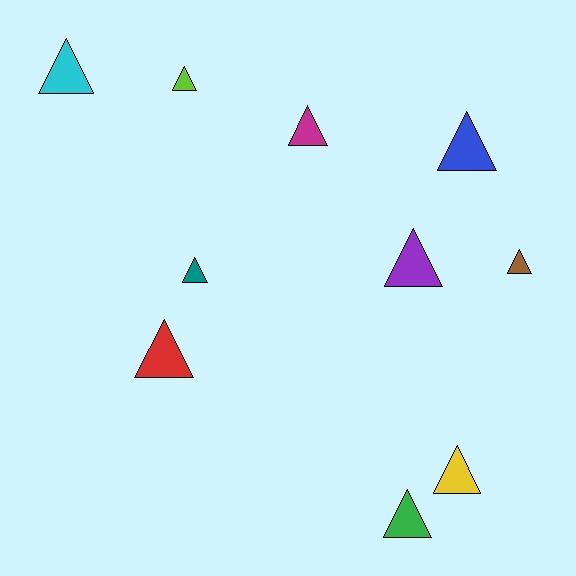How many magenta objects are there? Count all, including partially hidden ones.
There is 1 magenta object.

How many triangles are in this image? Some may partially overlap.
There are 10 triangles.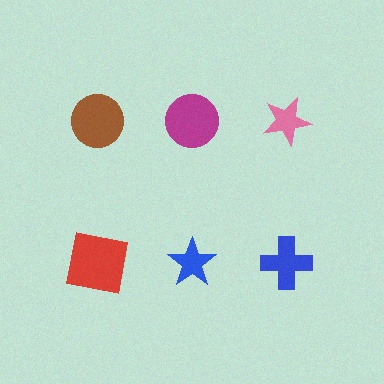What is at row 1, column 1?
A brown circle.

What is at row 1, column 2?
A magenta circle.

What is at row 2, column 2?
A blue star.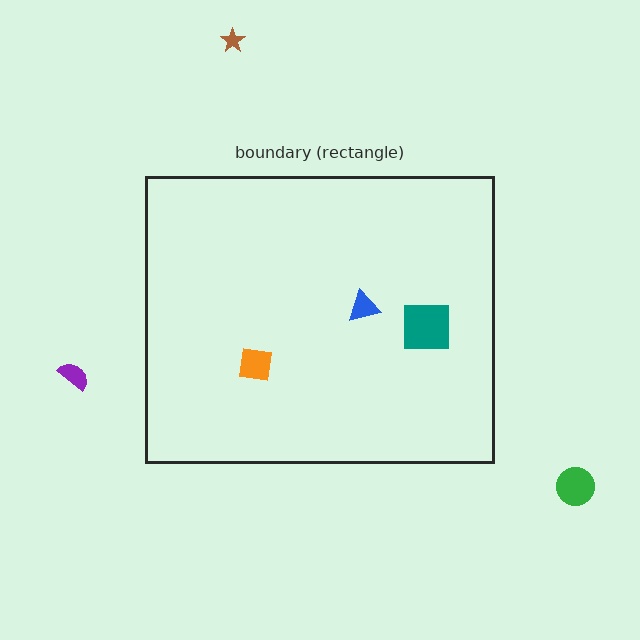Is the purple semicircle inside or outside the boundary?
Outside.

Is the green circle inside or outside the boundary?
Outside.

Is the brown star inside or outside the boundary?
Outside.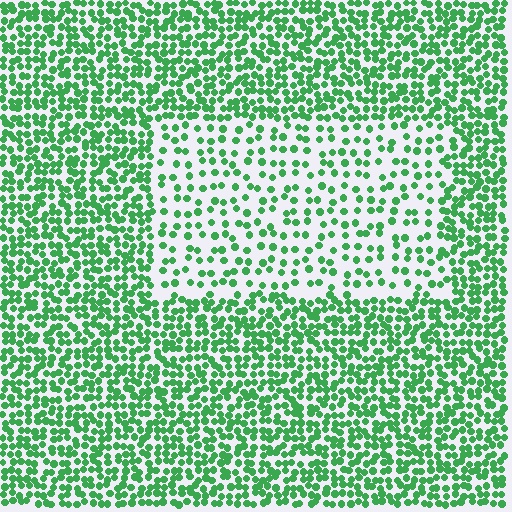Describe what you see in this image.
The image contains small green elements arranged at two different densities. A rectangle-shaped region is visible where the elements are less densely packed than the surrounding area.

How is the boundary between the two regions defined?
The boundary is defined by a change in element density (approximately 2.3x ratio). All elements are the same color, size, and shape.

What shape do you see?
I see a rectangle.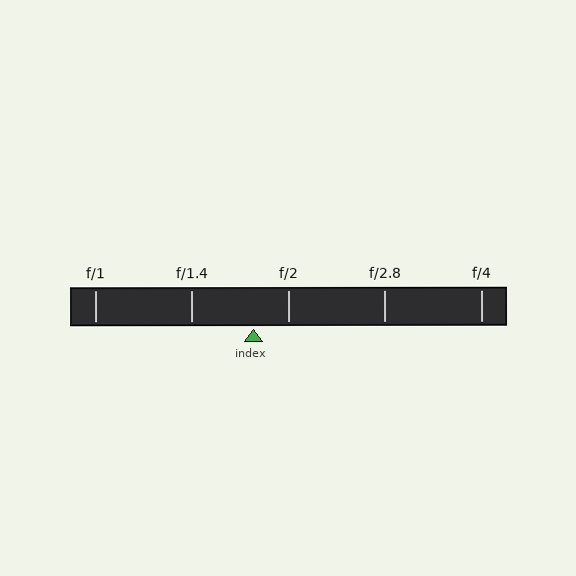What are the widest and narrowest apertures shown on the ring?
The widest aperture shown is f/1 and the narrowest is f/4.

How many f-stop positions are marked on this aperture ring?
There are 5 f-stop positions marked.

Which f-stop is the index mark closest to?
The index mark is closest to f/2.